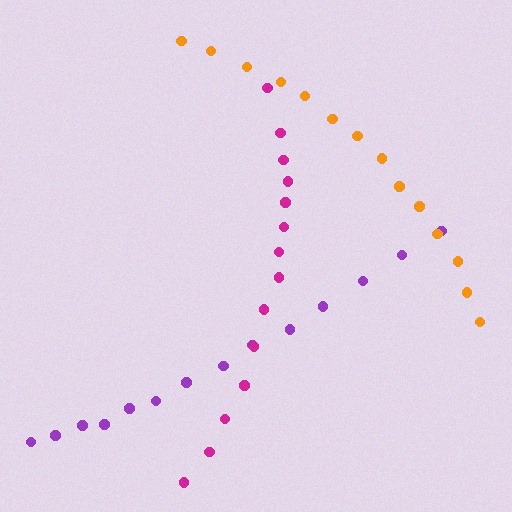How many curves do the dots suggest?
There are 3 distinct paths.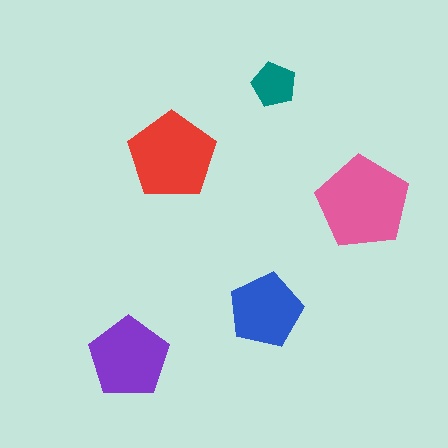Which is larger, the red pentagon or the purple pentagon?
The red one.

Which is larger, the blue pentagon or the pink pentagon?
The pink one.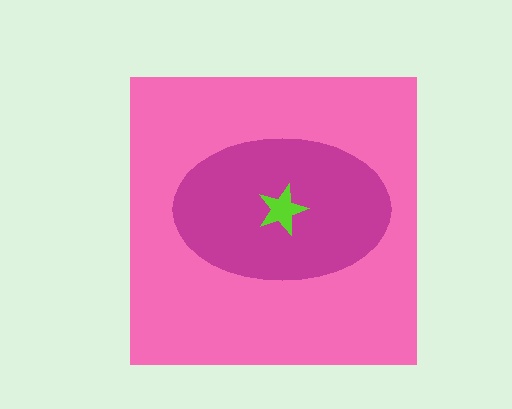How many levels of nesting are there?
3.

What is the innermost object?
The lime star.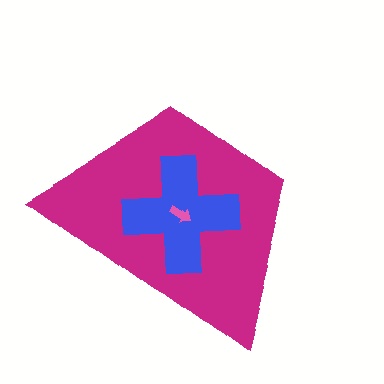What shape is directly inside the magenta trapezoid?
The blue cross.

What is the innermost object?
The pink arrow.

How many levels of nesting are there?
3.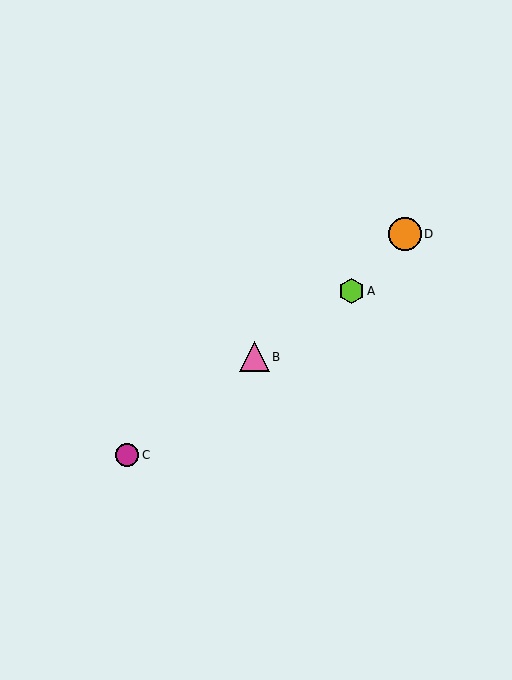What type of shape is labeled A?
Shape A is a lime hexagon.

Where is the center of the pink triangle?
The center of the pink triangle is at (254, 357).